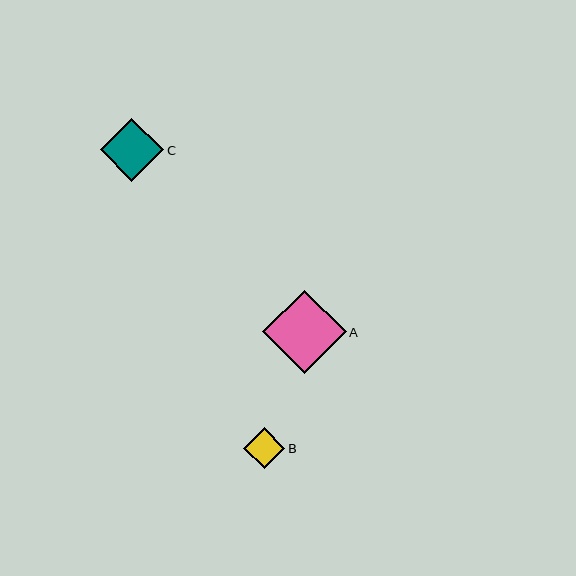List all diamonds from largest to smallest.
From largest to smallest: A, C, B.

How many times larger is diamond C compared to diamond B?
Diamond C is approximately 1.5 times the size of diamond B.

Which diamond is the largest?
Diamond A is the largest with a size of approximately 83 pixels.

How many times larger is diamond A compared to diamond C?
Diamond A is approximately 1.3 times the size of diamond C.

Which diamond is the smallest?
Diamond B is the smallest with a size of approximately 41 pixels.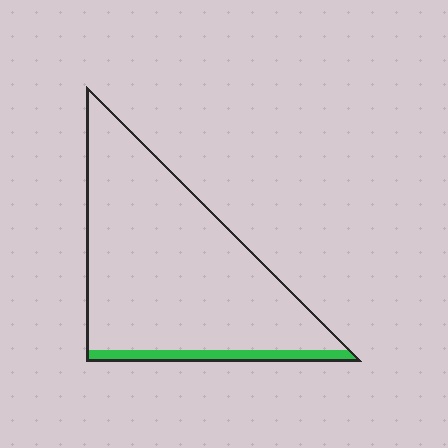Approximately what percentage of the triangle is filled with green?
Approximately 10%.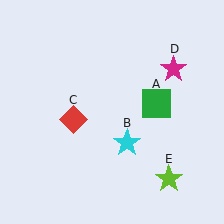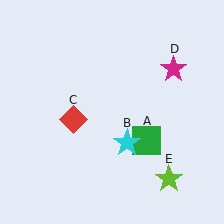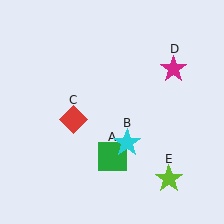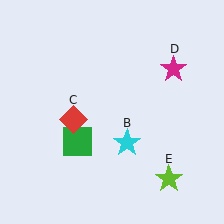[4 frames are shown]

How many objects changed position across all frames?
1 object changed position: green square (object A).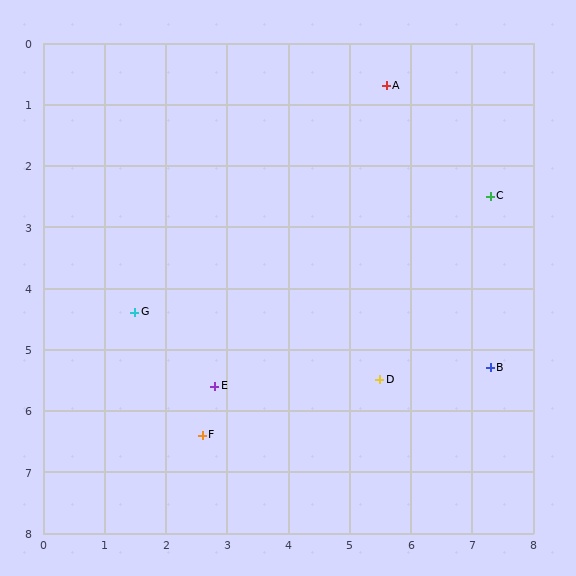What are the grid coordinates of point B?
Point B is at approximately (7.3, 5.3).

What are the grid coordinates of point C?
Point C is at approximately (7.3, 2.5).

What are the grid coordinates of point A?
Point A is at approximately (5.6, 0.7).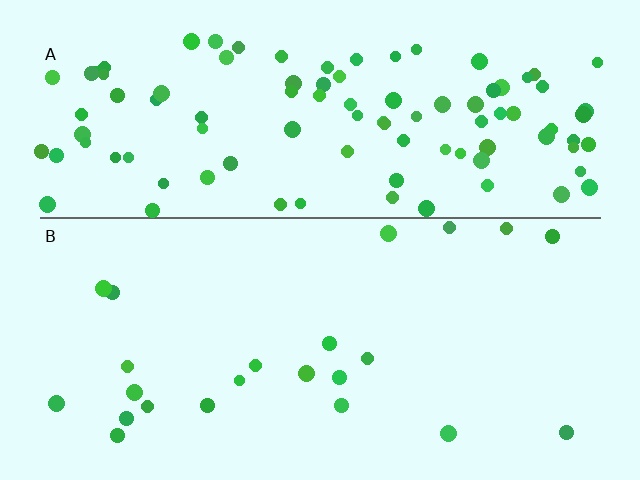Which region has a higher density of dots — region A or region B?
A (the top).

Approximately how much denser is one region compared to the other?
Approximately 4.5× — region A over region B.